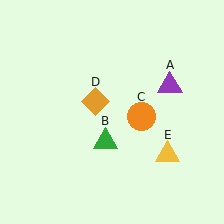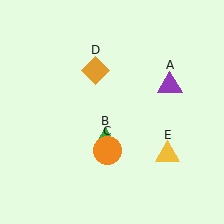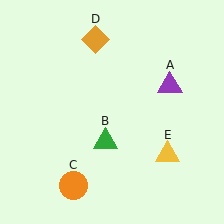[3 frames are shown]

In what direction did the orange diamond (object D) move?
The orange diamond (object D) moved up.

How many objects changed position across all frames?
2 objects changed position: orange circle (object C), orange diamond (object D).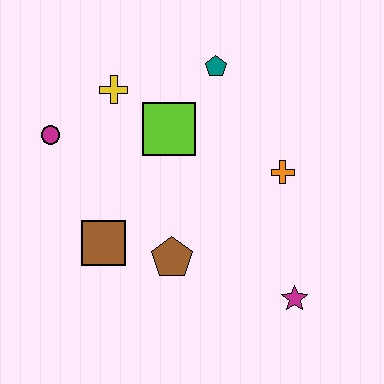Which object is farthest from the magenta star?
The magenta circle is farthest from the magenta star.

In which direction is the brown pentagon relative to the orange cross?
The brown pentagon is to the left of the orange cross.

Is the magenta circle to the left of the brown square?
Yes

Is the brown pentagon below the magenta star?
No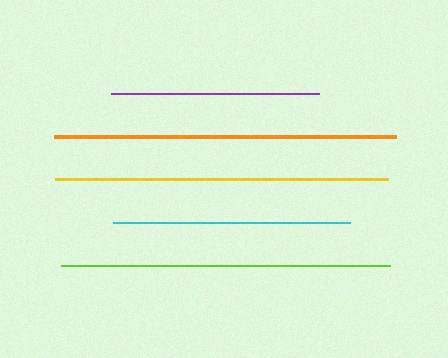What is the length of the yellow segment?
The yellow segment is approximately 333 pixels long.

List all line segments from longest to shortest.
From longest to shortest: orange, yellow, lime, cyan, purple.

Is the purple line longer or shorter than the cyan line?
The cyan line is longer than the purple line.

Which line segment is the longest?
The orange line is the longest at approximately 342 pixels.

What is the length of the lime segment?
The lime segment is approximately 330 pixels long.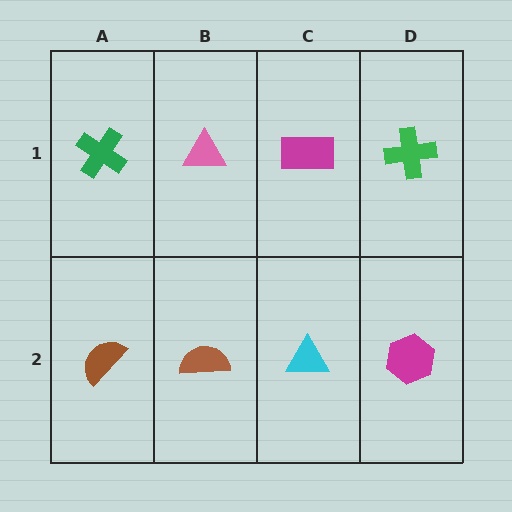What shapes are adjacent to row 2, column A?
A green cross (row 1, column A), a brown semicircle (row 2, column B).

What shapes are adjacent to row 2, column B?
A pink triangle (row 1, column B), a brown semicircle (row 2, column A), a cyan triangle (row 2, column C).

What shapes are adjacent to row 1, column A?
A brown semicircle (row 2, column A), a pink triangle (row 1, column B).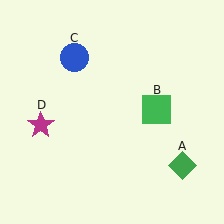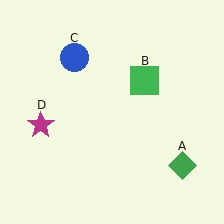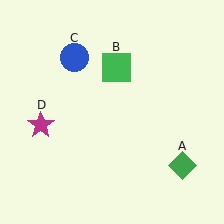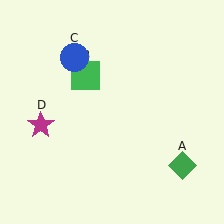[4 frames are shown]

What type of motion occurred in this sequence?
The green square (object B) rotated counterclockwise around the center of the scene.